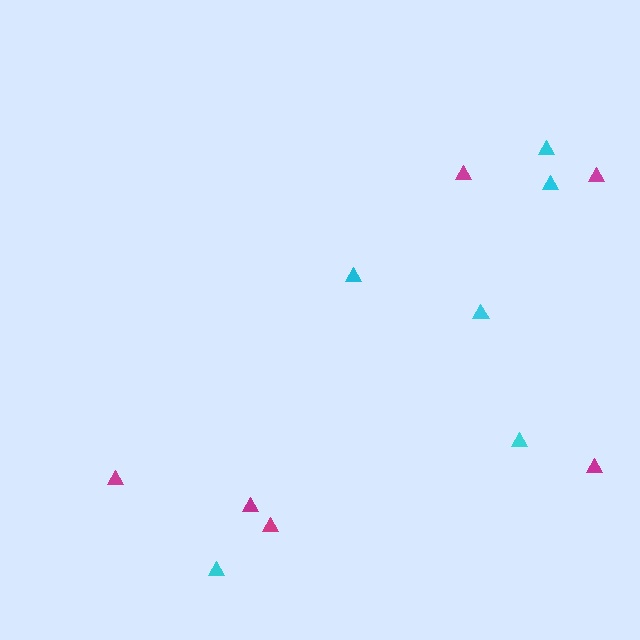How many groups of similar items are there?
There are 2 groups: one group of cyan triangles (6) and one group of magenta triangles (6).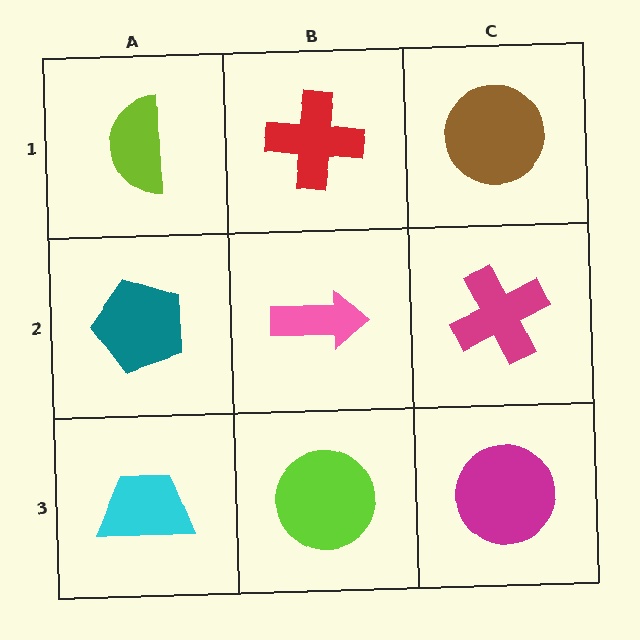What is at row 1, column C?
A brown circle.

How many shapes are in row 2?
3 shapes.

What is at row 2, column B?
A pink arrow.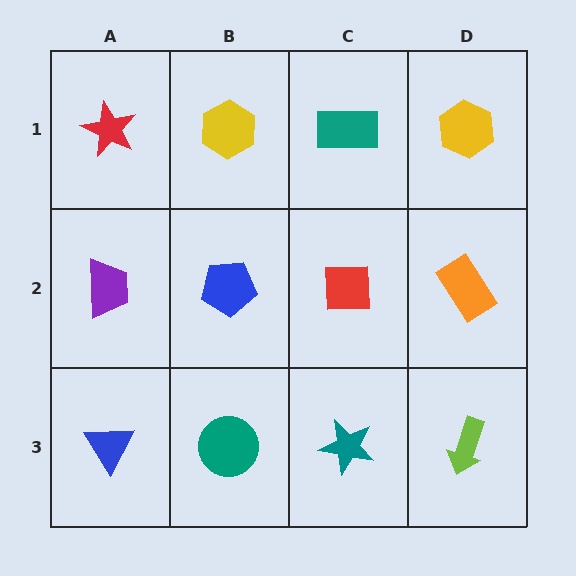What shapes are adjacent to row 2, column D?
A yellow hexagon (row 1, column D), a lime arrow (row 3, column D), a red square (row 2, column C).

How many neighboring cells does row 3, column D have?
2.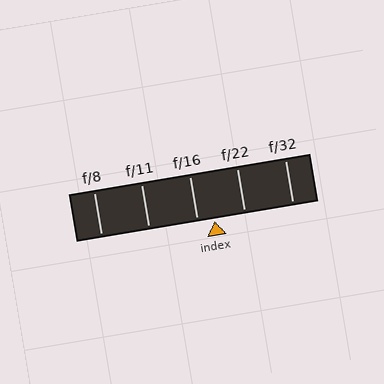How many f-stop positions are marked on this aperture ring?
There are 5 f-stop positions marked.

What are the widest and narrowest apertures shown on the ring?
The widest aperture shown is f/8 and the narrowest is f/32.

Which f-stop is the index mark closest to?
The index mark is closest to f/16.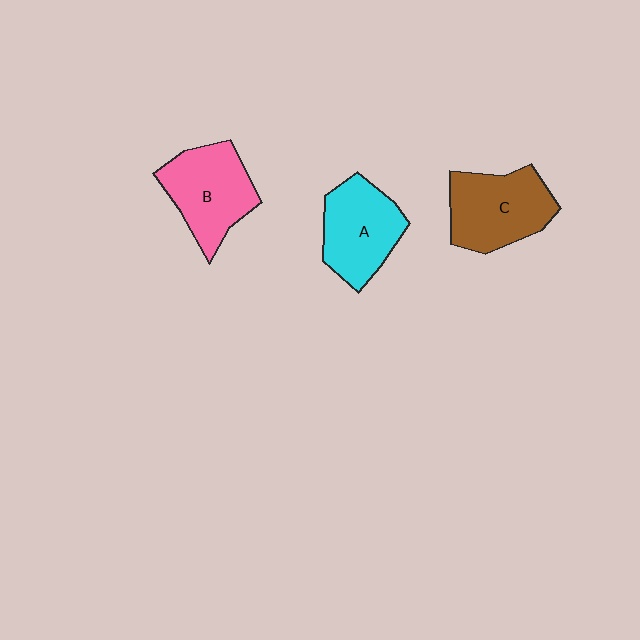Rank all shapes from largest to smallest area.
From largest to smallest: C (brown), B (pink), A (cyan).